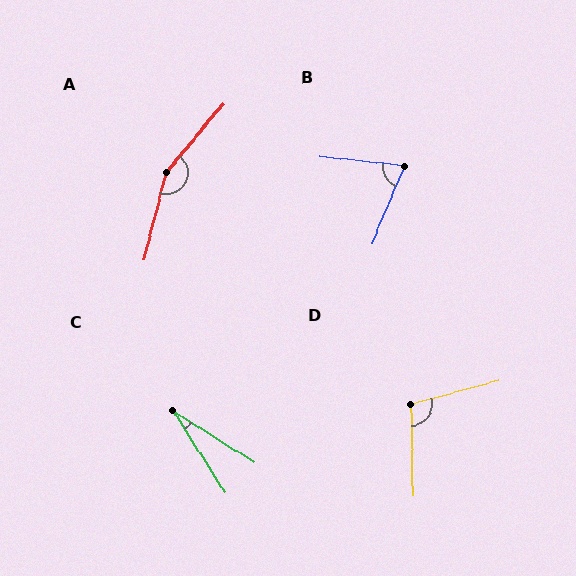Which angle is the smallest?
C, at approximately 25 degrees.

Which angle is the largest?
A, at approximately 154 degrees.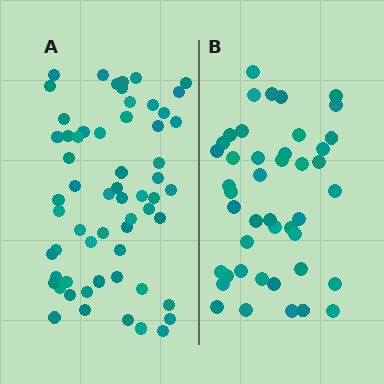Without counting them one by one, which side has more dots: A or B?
Region A (the left region) has more dots.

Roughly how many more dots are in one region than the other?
Region A has approximately 15 more dots than region B.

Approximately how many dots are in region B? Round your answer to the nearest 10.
About 40 dots. (The exact count is 44, which rounds to 40.)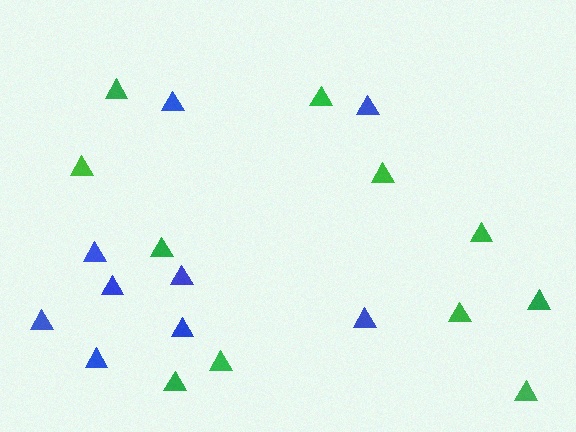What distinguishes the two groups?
There are 2 groups: one group of blue triangles (9) and one group of green triangles (11).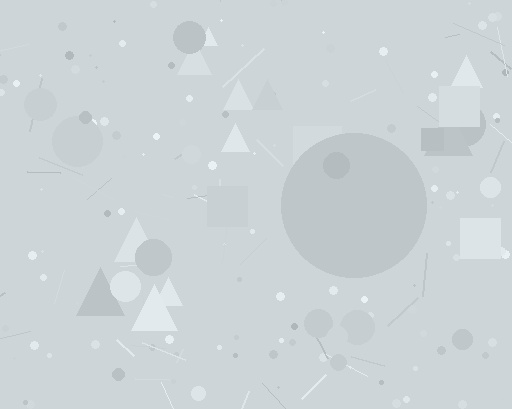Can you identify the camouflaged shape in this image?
The camouflaged shape is a circle.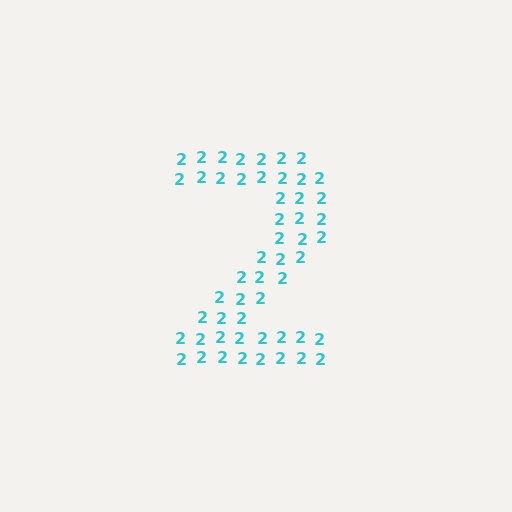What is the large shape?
The large shape is the digit 2.